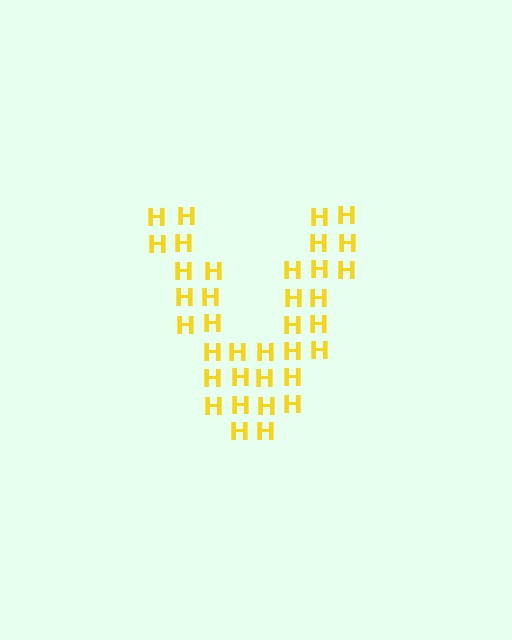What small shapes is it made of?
It is made of small letter H's.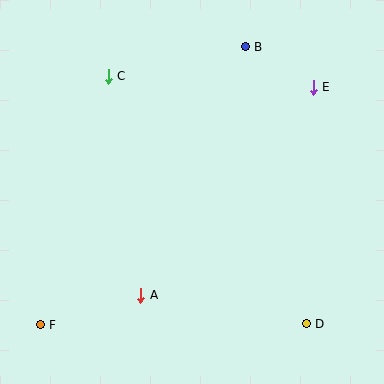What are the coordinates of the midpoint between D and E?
The midpoint between D and E is at (310, 206).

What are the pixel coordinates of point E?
Point E is at (313, 87).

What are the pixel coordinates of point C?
Point C is at (108, 76).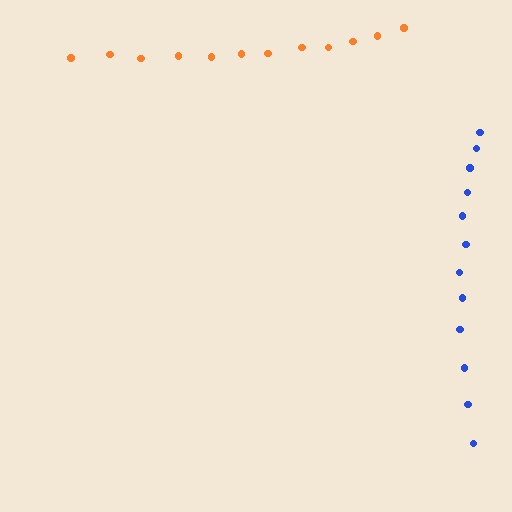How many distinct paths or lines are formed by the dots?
There are 2 distinct paths.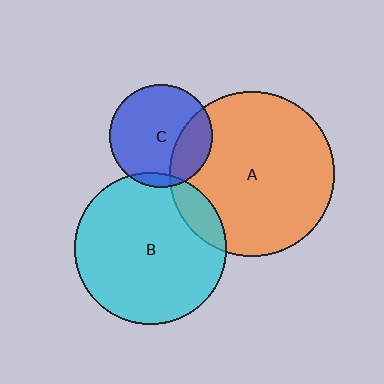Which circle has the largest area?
Circle A (orange).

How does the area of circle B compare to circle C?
Approximately 2.2 times.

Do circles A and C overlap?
Yes.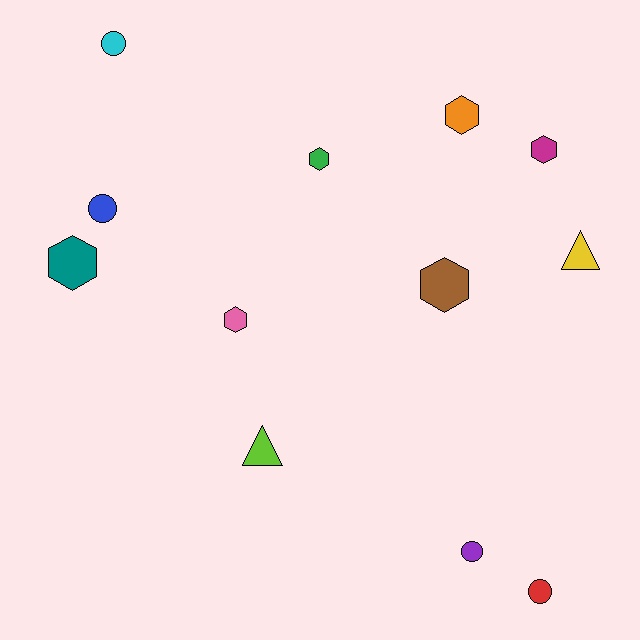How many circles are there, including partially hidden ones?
There are 4 circles.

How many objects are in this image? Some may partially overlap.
There are 12 objects.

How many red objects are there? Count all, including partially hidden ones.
There is 1 red object.